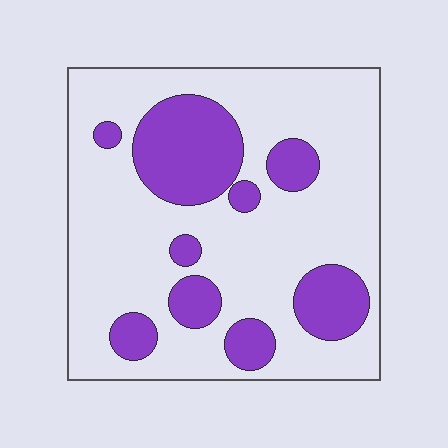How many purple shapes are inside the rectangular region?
9.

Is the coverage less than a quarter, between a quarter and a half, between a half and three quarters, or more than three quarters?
Between a quarter and a half.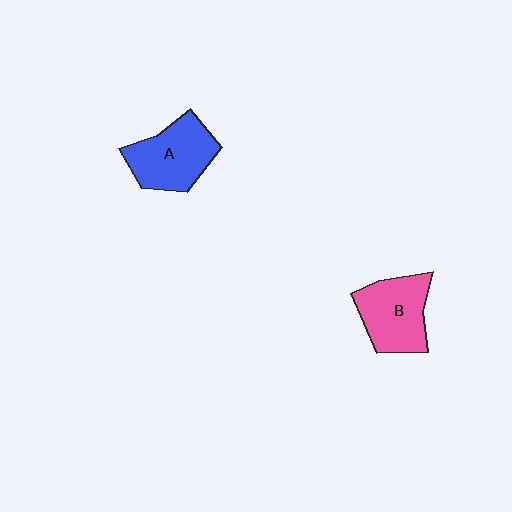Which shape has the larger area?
Shape A (blue).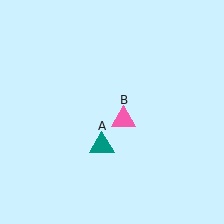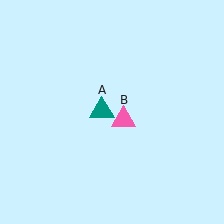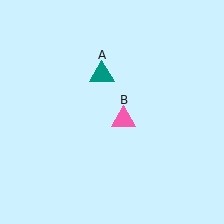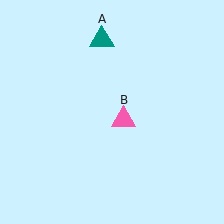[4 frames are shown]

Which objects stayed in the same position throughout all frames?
Pink triangle (object B) remained stationary.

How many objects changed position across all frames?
1 object changed position: teal triangle (object A).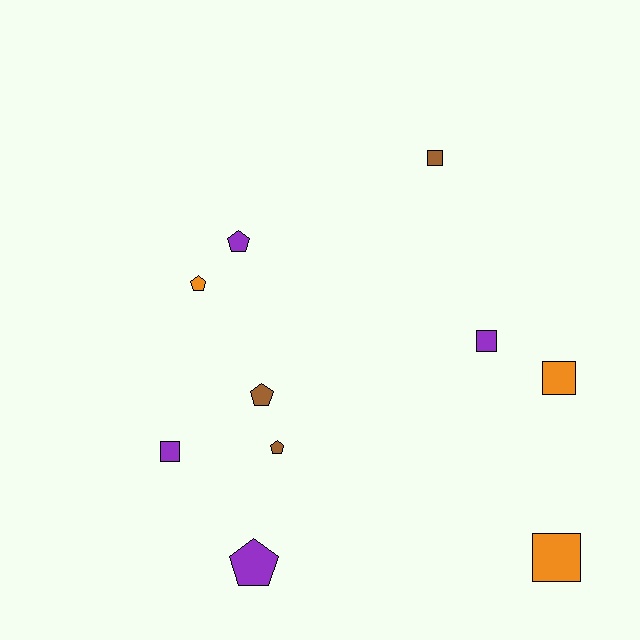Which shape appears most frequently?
Square, with 5 objects.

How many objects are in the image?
There are 10 objects.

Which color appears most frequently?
Purple, with 4 objects.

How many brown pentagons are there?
There are 2 brown pentagons.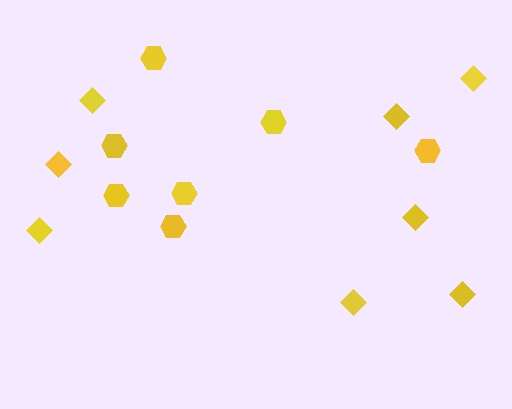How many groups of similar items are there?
There are 2 groups: one group of hexagons (7) and one group of diamonds (8).